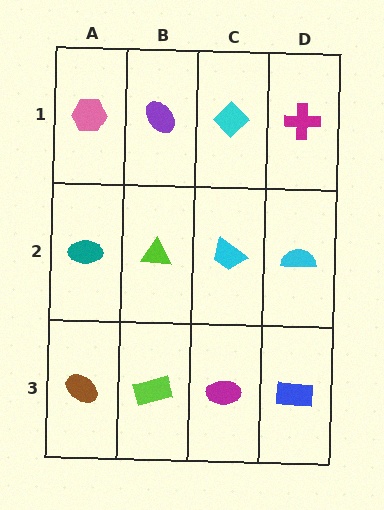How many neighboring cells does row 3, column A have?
2.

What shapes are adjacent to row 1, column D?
A cyan semicircle (row 2, column D), a cyan diamond (row 1, column C).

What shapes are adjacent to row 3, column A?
A teal ellipse (row 2, column A), a lime rectangle (row 3, column B).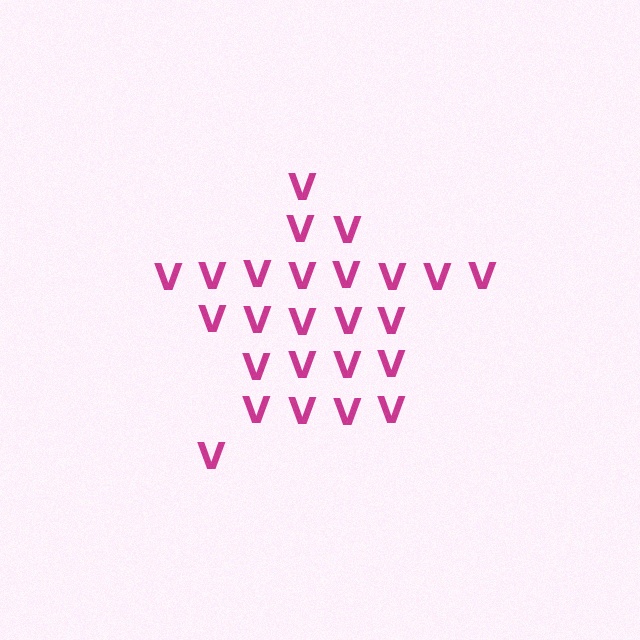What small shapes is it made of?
It is made of small letter V's.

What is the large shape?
The large shape is a star.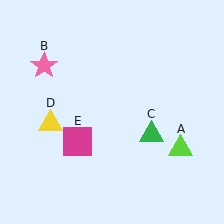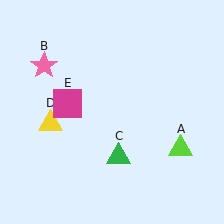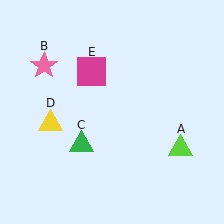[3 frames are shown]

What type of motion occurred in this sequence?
The green triangle (object C), magenta square (object E) rotated clockwise around the center of the scene.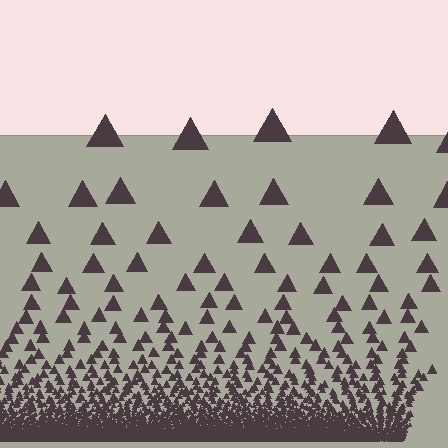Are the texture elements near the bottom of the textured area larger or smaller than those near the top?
Smaller. The gradient is inverted — elements near the bottom are smaller and denser.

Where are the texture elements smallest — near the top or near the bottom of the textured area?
Near the bottom.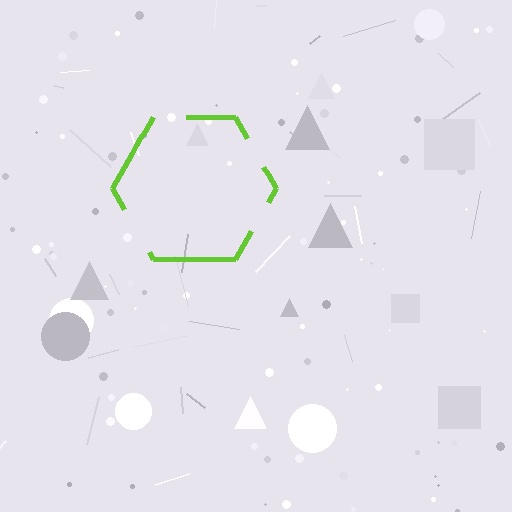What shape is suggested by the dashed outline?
The dashed outline suggests a hexagon.